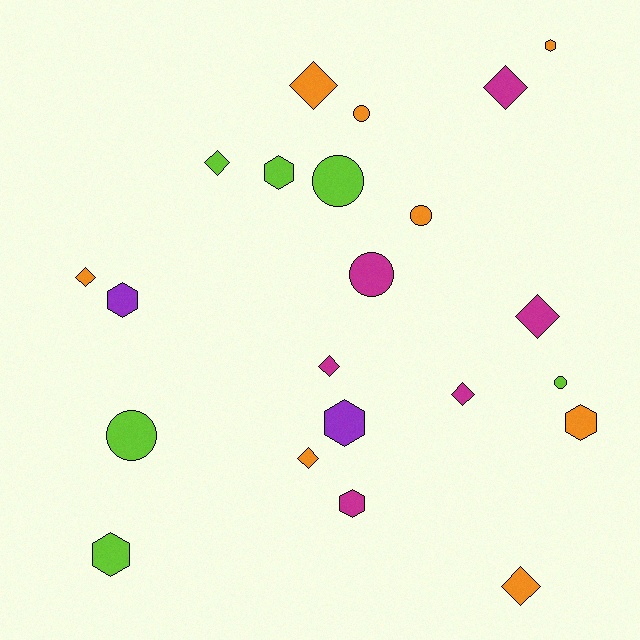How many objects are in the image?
There are 22 objects.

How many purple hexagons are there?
There are 2 purple hexagons.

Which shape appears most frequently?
Diamond, with 9 objects.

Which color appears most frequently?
Orange, with 8 objects.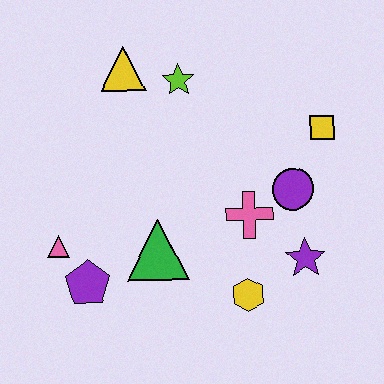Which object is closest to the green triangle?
The purple pentagon is closest to the green triangle.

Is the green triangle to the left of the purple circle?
Yes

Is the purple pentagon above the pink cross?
No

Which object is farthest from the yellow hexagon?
The yellow triangle is farthest from the yellow hexagon.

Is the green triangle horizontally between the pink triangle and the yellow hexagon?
Yes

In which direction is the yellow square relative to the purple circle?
The yellow square is above the purple circle.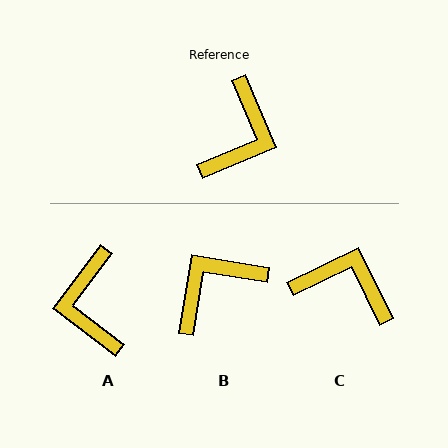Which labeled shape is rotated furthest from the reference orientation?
A, about 150 degrees away.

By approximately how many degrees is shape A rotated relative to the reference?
Approximately 150 degrees clockwise.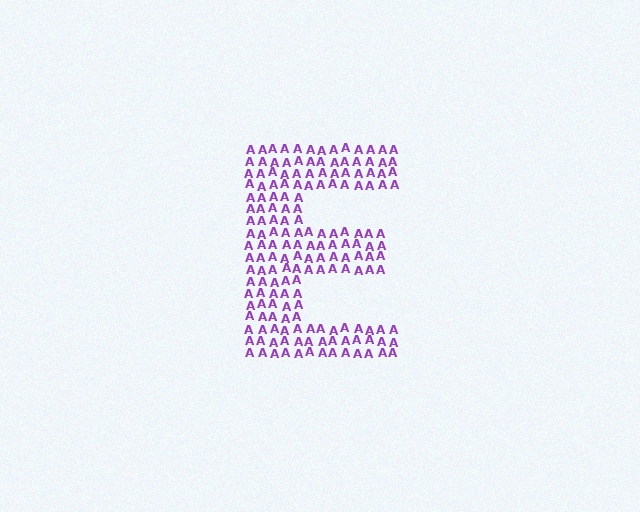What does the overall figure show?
The overall figure shows the letter E.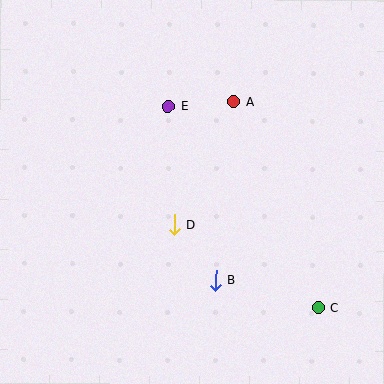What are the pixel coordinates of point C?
Point C is at (319, 307).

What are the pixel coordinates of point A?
Point A is at (233, 102).